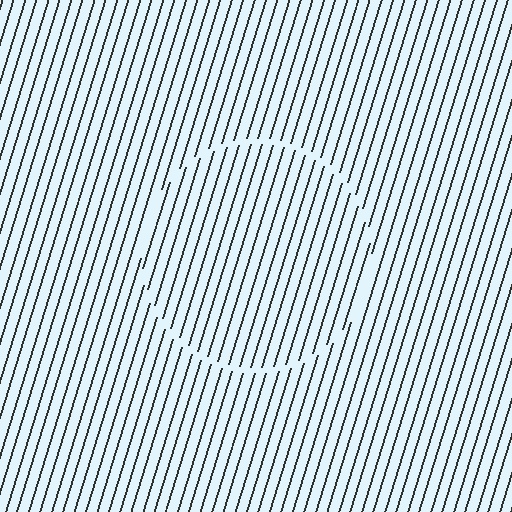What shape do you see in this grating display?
An illusory circle. The interior of the shape contains the same grating, shifted by half a period — the contour is defined by the phase discontinuity where line-ends from the inner and outer gratings abut.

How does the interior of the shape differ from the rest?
The interior of the shape contains the same grating, shifted by half a period — the contour is defined by the phase discontinuity where line-ends from the inner and outer gratings abut.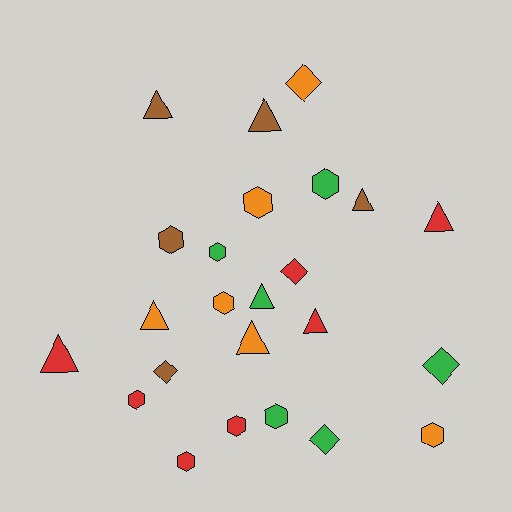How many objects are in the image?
There are 24 objects.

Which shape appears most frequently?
Hexagon, with 10 objects.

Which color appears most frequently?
Red, with 7 objects.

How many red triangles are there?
There are 3 red triangles.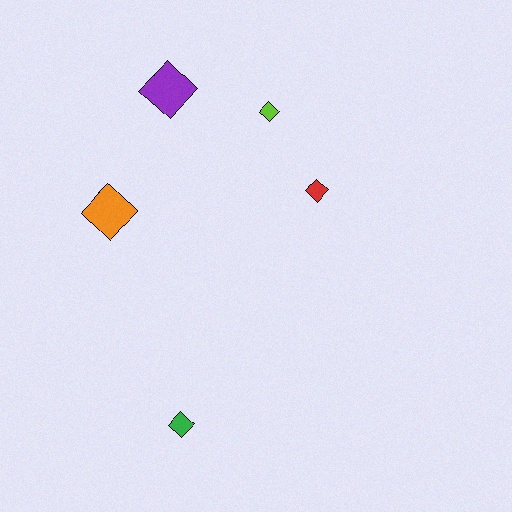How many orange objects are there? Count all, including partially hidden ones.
There is 1 orange object.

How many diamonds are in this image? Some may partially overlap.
There are 5 diamonds.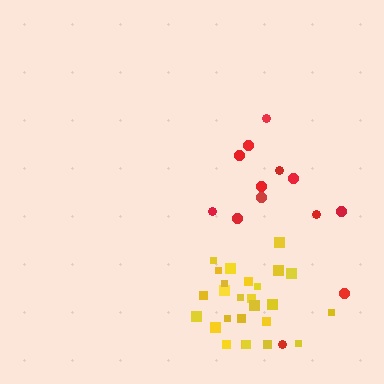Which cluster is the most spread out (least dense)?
Red.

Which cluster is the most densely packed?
Yellow.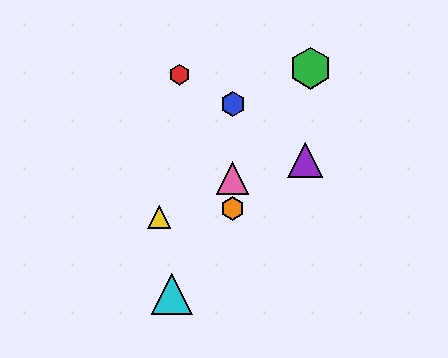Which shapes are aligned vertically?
The blue hexagon, the orange hexagon, the pink triangle are aligned vertically.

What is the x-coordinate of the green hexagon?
The green hexagon is at x≈311.